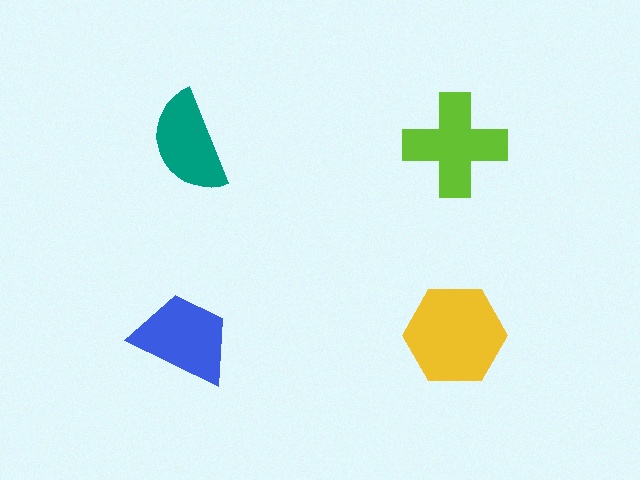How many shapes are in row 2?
2 shapes.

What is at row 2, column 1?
A blue trapezoid.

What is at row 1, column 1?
A teal semicircle.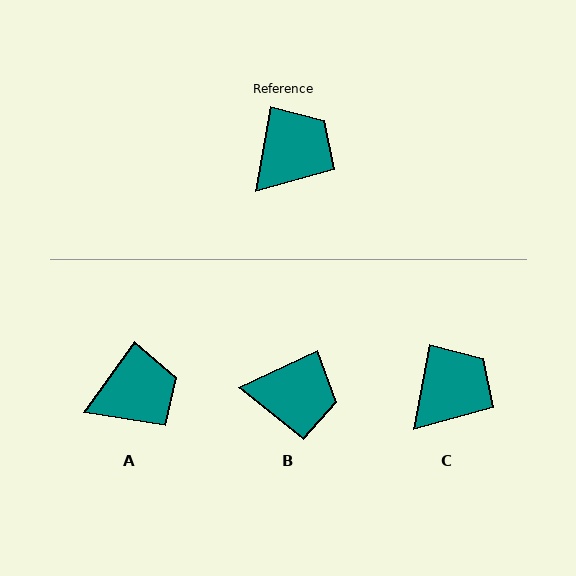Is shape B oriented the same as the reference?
No, it is off by about 55 degrees.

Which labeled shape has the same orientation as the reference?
C.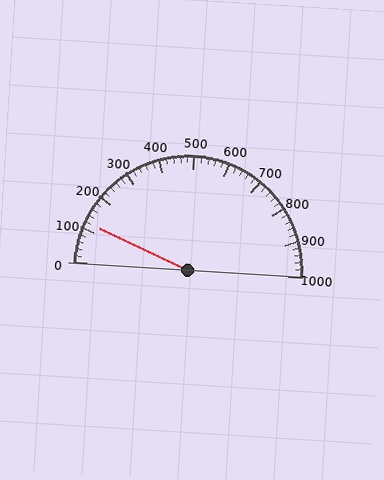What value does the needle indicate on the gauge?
The needle indicates approximately 120.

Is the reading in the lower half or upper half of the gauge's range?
The reading is in the lower half of the range (0 to 1000).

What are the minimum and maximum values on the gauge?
The gauge ranges from 0 to 1000.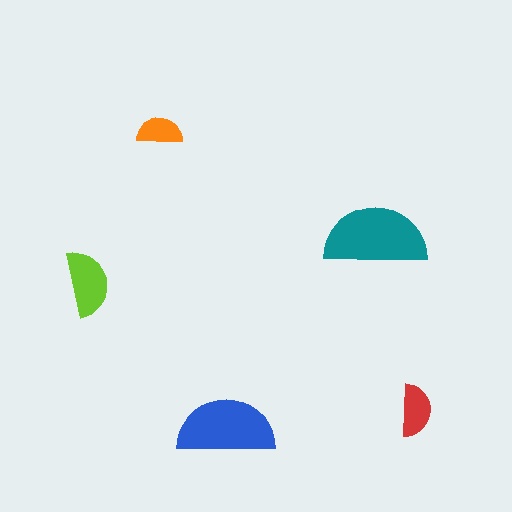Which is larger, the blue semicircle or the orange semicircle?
The blue one.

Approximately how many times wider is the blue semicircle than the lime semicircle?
About 1.5 times wider.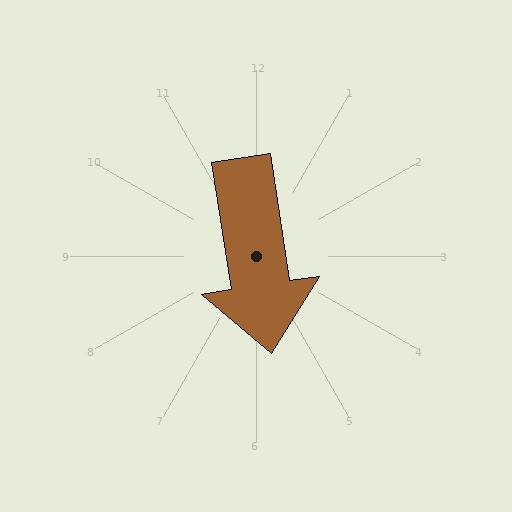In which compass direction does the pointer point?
South.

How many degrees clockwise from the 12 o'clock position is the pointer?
Approximately 171 degrees.